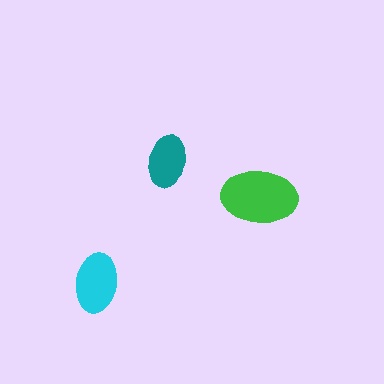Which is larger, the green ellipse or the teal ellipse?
The green one.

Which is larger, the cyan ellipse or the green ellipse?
The green one.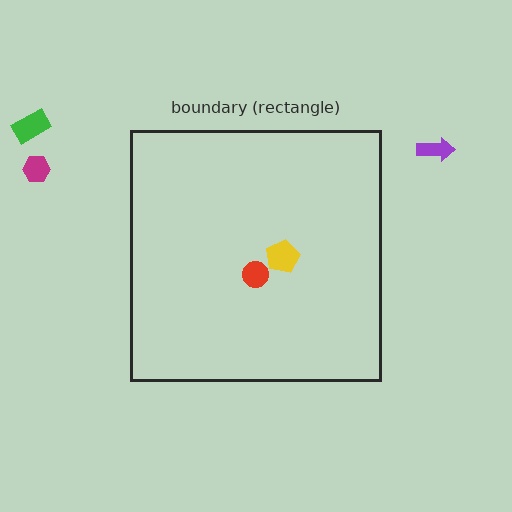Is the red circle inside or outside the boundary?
Inside.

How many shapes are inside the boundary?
2 inside, 3 outside.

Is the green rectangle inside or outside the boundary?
Outside.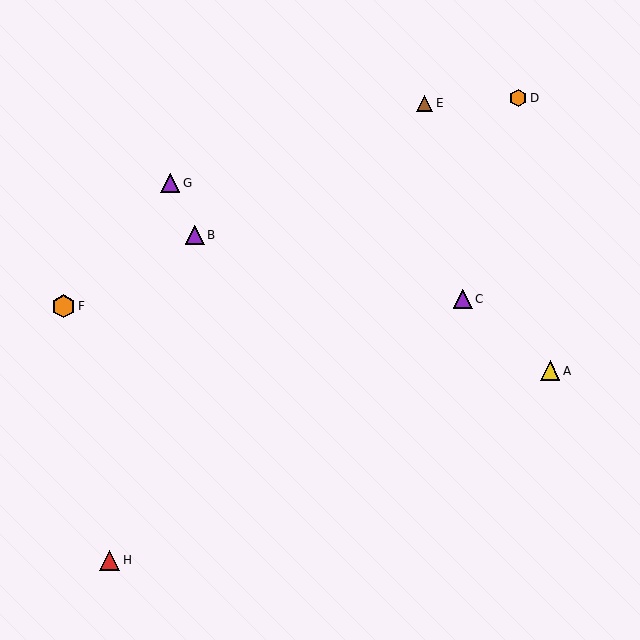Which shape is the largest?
The orange hexagon (labeled F) is the largest.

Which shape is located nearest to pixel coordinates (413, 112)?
The brown triangle (labeled E) at (425, 103) is nearest to that location.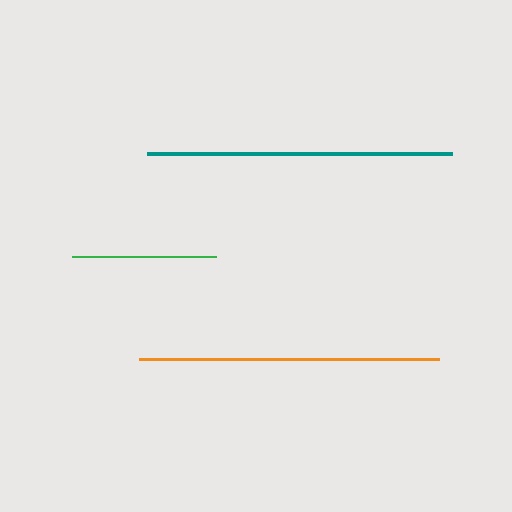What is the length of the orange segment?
The orange segment is approximately 300 pixels long.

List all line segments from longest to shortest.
From longest to shortest: teal, orange, green.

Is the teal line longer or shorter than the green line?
The teal line is longer than the green line.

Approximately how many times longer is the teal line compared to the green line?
The teal line is approximately 2.1 times the length of the green line.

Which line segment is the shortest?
The green line is the shortest at approximately 144 pixels.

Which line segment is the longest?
The teal line is the longest at approximately 305 pixels.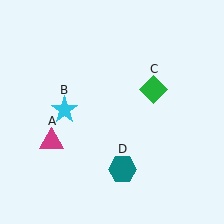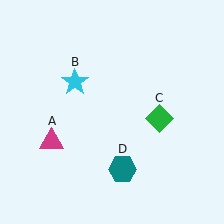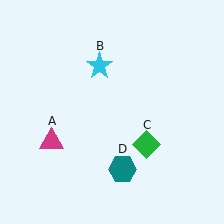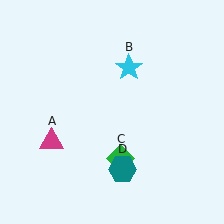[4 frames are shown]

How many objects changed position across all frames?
2 objects changed position: cyan star (object B), green diamond (object C).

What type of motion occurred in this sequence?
The cyan star (object B), green diamond (object C) rotated clockwise around the center of the scene.